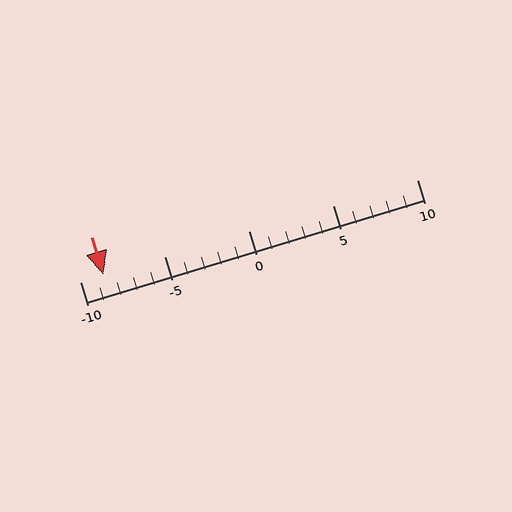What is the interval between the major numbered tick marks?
The major tick marks are spaced 5 units apart.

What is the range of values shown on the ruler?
The ruler shows values from -10 to 10.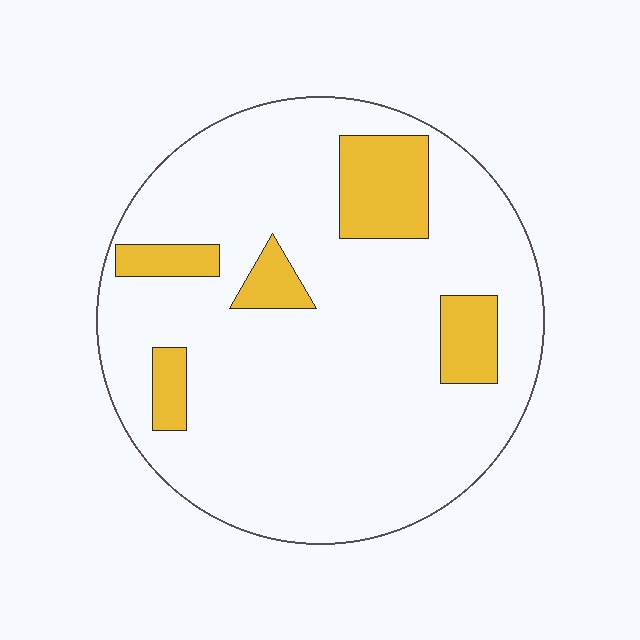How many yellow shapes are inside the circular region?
5.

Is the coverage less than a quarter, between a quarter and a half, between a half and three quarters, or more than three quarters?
Less than a quarter.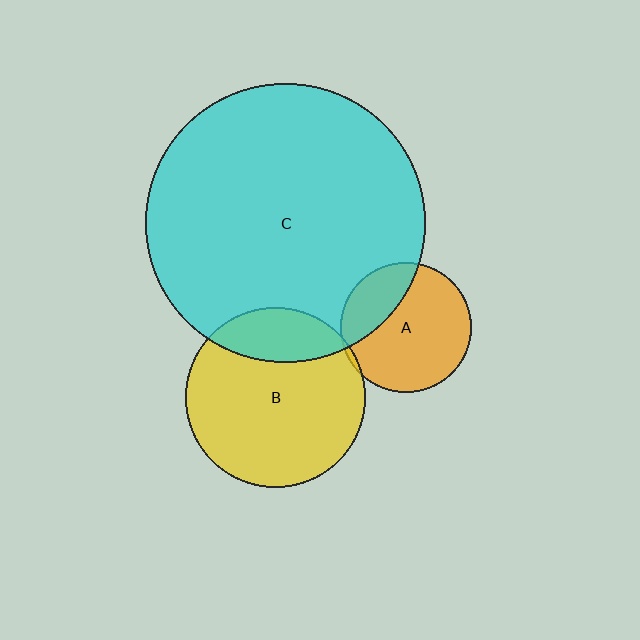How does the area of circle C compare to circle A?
Approximately 4.6 times.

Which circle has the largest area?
Circle C (cyan).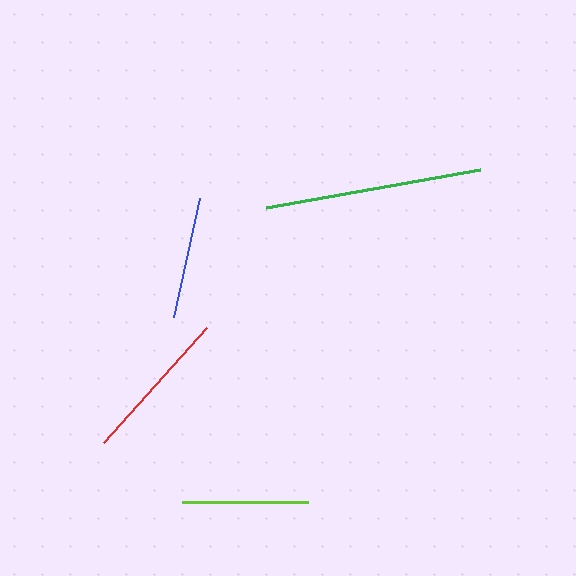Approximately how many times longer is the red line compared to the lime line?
The red line is approximately 1.2 times the length of the lime line.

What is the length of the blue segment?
The blue segment is approximately 122 pixels long.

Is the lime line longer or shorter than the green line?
The green line is longer than the lime line.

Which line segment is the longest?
The green line is the longest at approximately 217 pixels.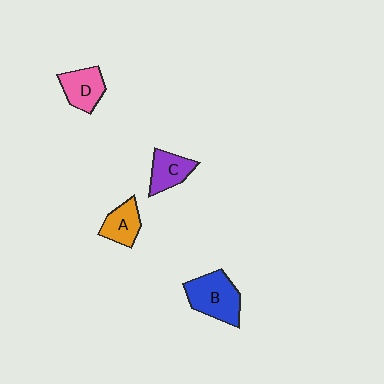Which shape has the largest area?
Shape B (blue).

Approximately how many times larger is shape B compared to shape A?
Approximately 1.6 times.